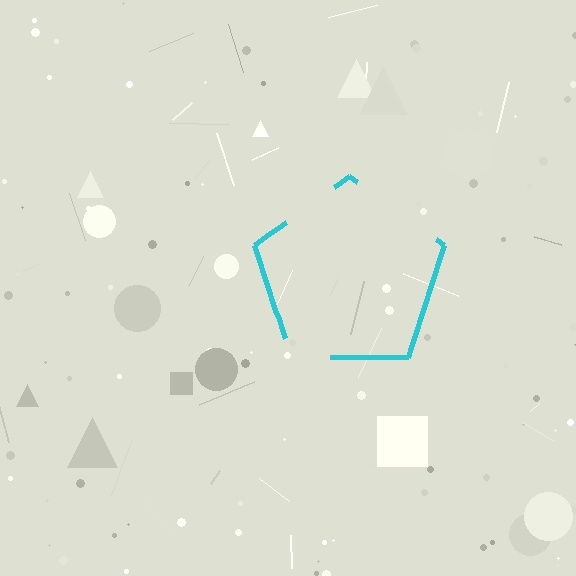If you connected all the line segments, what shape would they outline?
They would outline a pentagon.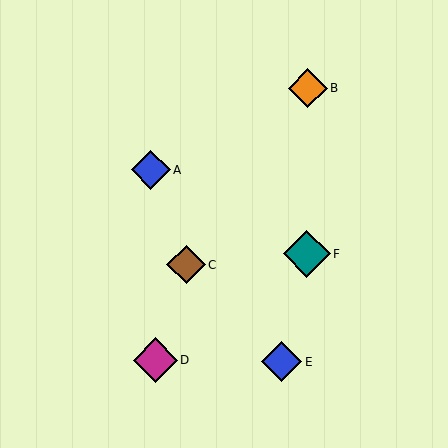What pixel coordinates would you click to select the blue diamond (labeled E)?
Click at (282, 362) to select the blue diamond E.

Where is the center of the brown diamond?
The center of the brown diamond is at (186, 265).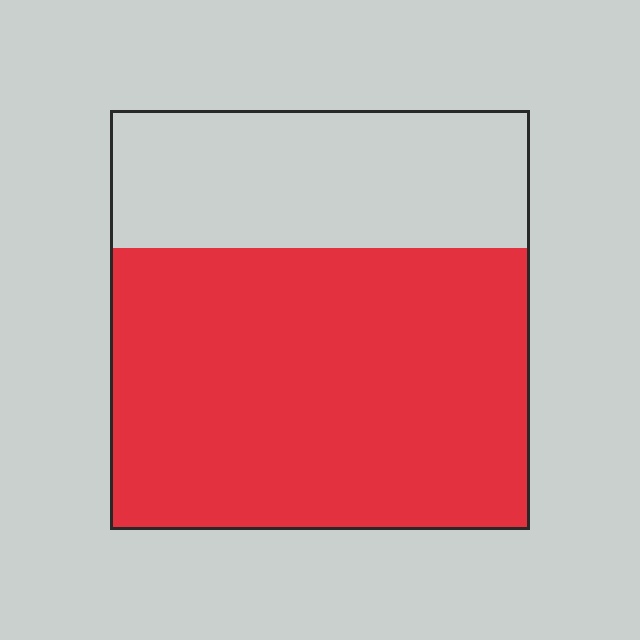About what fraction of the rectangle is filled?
About two thirds (2/3).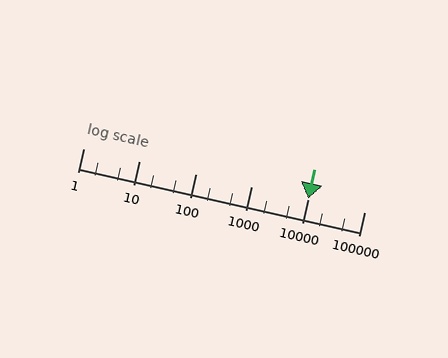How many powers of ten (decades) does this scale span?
The scale spans 5 decades, from 1 to 100000.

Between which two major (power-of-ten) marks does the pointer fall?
The pointer is between 10000 and 100000.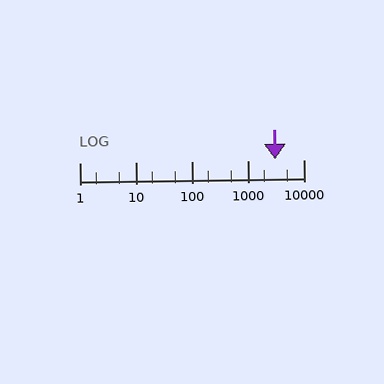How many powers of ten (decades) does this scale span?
The scale spans 4 decades, from 1 to 10000.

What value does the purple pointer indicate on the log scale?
The pointer indicates approximately 3100.